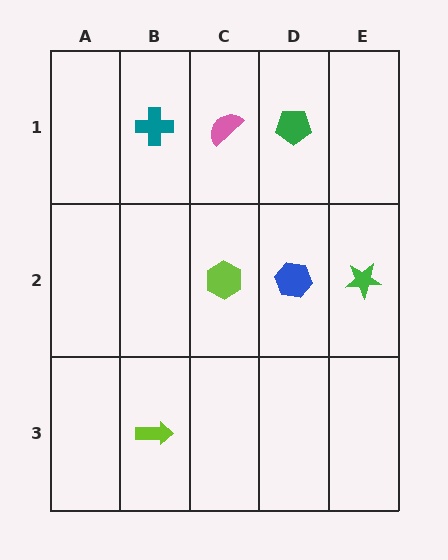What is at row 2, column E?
A green star.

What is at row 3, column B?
A lime arrow.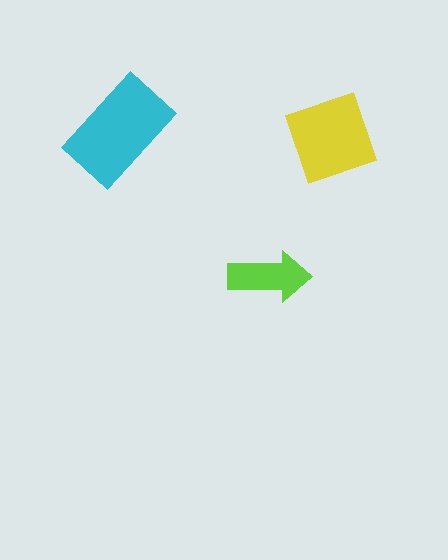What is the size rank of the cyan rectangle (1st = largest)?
1st.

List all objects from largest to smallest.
The cyan rectangle, the yellow diamond, the lime arrow.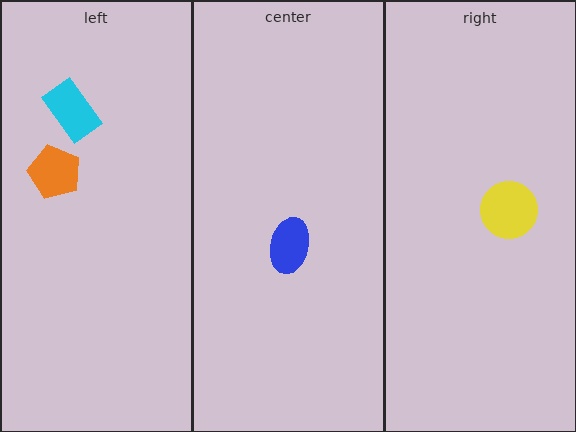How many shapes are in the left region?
2.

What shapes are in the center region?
The blue ellipse.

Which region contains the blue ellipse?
The center region.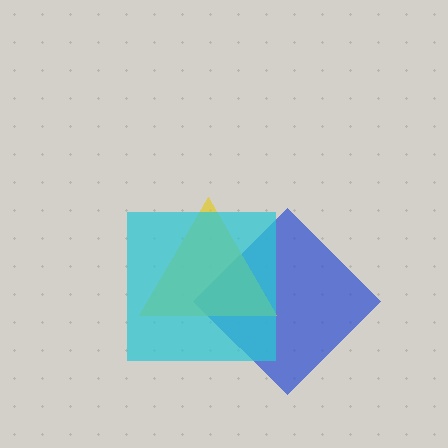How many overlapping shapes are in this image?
There are 3 overlapping shapes in the image.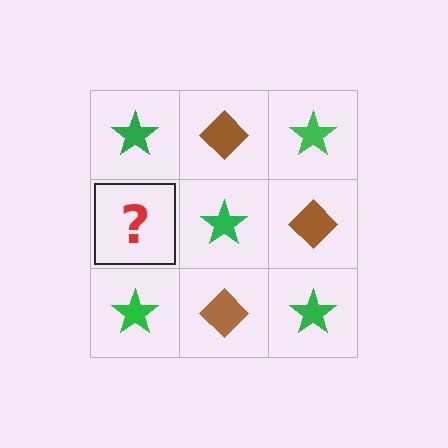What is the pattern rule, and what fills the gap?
The rule is that it alternates green star and brown diamond in a checkerboard pattern. The gap should be filled with a brown diamond.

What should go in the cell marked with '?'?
The missing cell should contain a brown diamond.